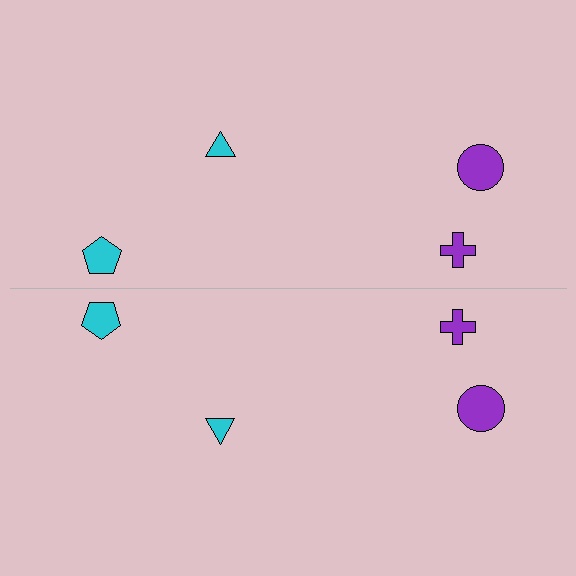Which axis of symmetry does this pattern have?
The pattern has a horizontal axis of symmetry running through the center of the image.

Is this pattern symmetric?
Yes, this pattern has bilateral (reflection) symmetry.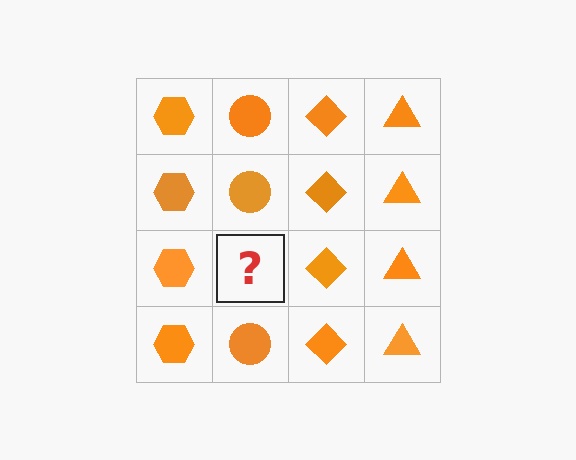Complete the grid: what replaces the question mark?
The question mark should be replaced with an orange circle.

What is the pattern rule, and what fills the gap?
The rule is that each column has a consistent shape. The gap should be filled with an orange circle.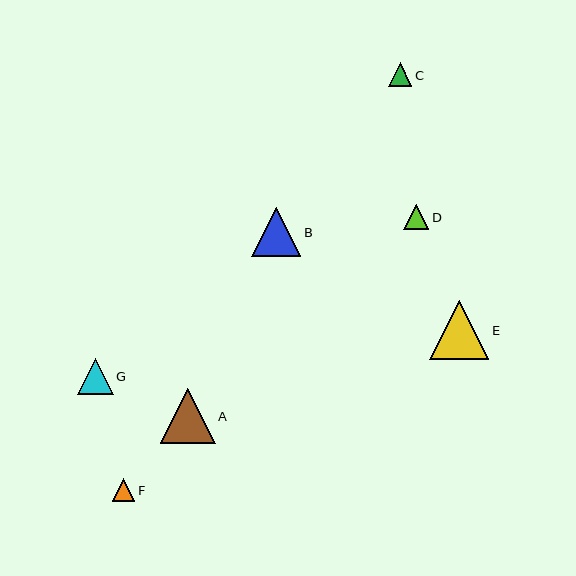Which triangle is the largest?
Triangle E is the largest with a size of approximately 59 pixels.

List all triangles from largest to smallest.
From largest to smallest: E, A, B, G, D, C, F.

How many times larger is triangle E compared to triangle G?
Triangle E is approximately 1.7 times the size of triangle G.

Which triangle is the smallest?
Triangle F is the smallest with a size of approximately 22 pixels.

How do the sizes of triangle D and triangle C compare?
Triangle D and triangle C are approximately the same size.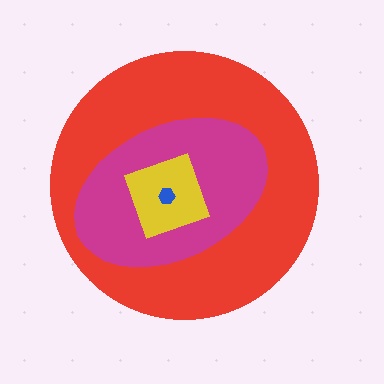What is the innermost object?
The blue hexagon.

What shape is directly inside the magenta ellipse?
The yellow square.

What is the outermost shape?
The red circle.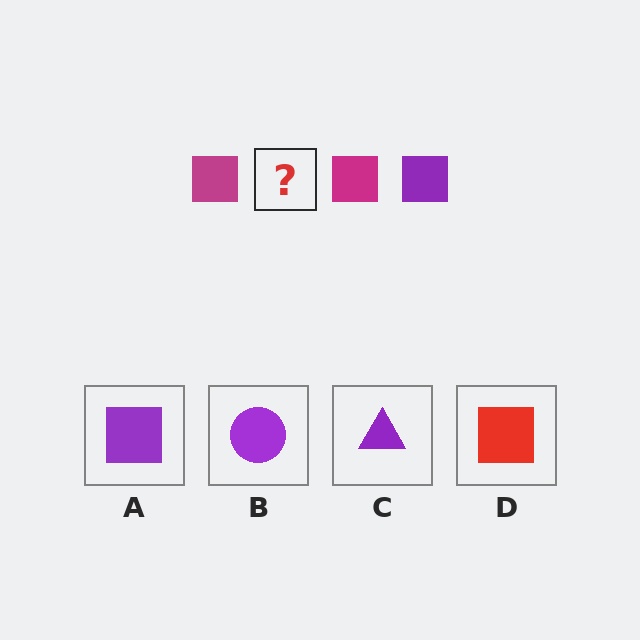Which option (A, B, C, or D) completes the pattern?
A.